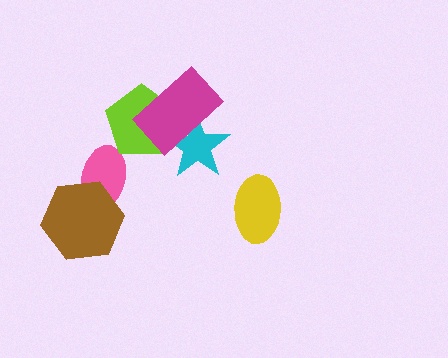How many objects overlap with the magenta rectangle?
2 objects overlap with the magenta rectangle.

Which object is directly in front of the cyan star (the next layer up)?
The lime pentagon is directly in front of the cyan star.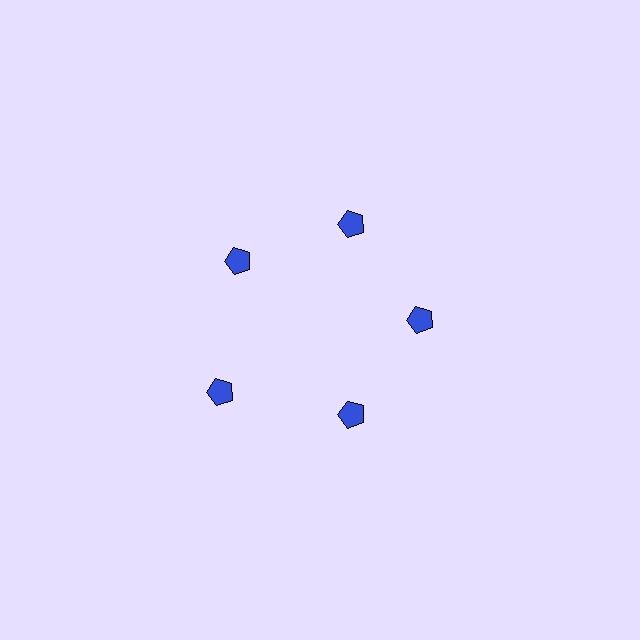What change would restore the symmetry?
The symmetry would be restored by moving it inward, back onto the ring so that all 5 pentagons sit at equal angles and equal distance from the center.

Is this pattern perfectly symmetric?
No. The 5 blue pentagons are arranged in a ring, but one element near the 8 o'clock position is pushed outward from the center, breaking the 5-fold rotational symmetry.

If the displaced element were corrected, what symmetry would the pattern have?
It would have 5-fold rotational symmetry — the pattern would map onto itself every 72 degrees.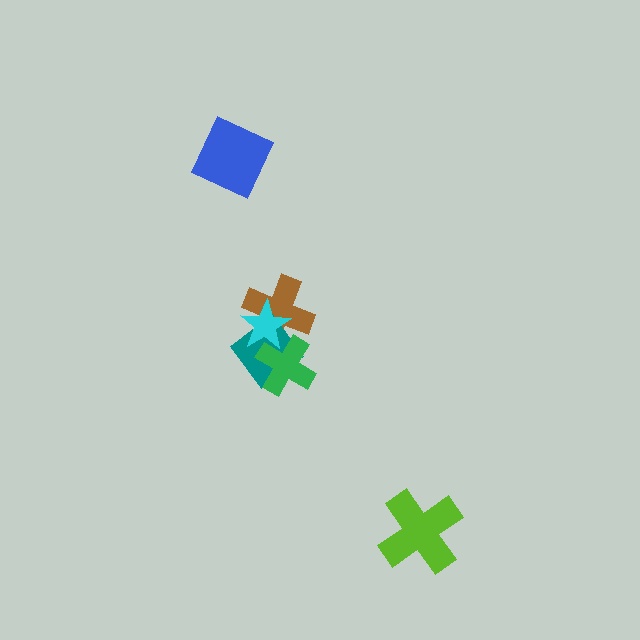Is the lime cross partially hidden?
No, no other shape covers it.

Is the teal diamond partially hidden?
Yes, it is partially covered by another shape.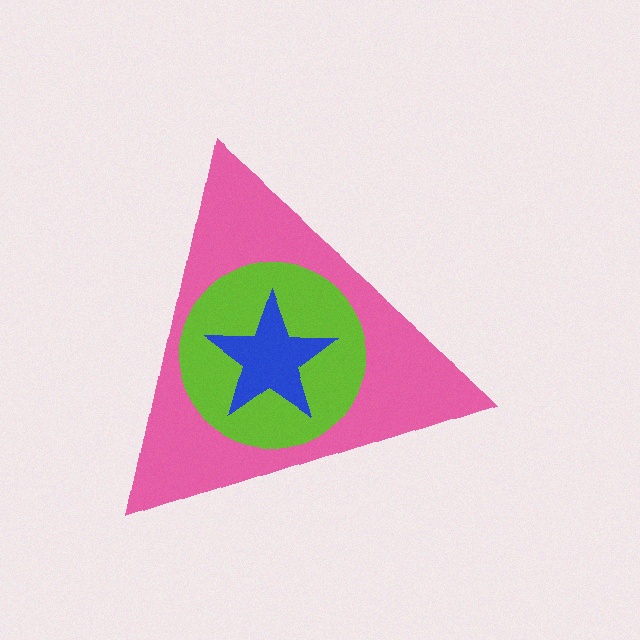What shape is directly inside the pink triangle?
The lime circle.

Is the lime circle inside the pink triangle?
Yes.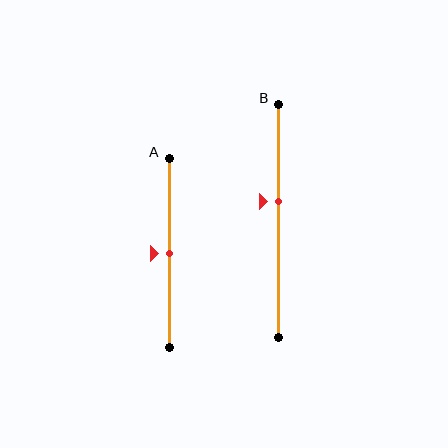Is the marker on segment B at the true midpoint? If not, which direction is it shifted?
No, the marker on segment B is shifted upward by about 8% of the segment length.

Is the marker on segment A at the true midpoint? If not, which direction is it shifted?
Yes, the marker on segment A is at the true midpoint.